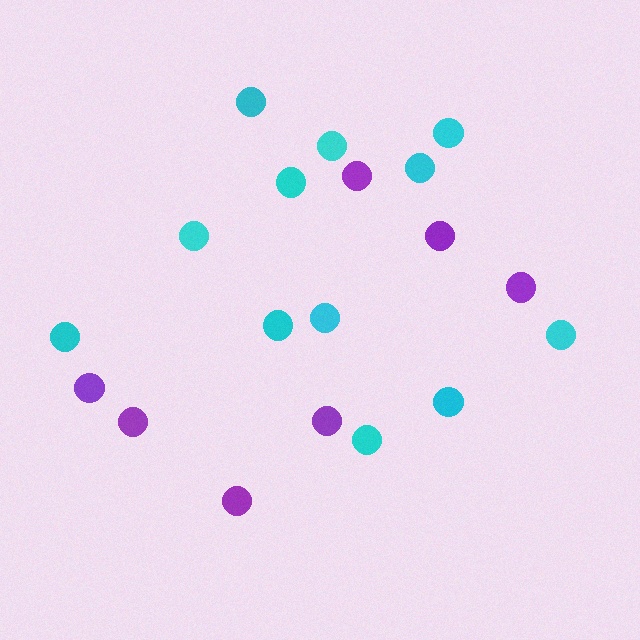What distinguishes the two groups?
There are 2 groups: one group of cyan circles (12) and one group of purple circles (7).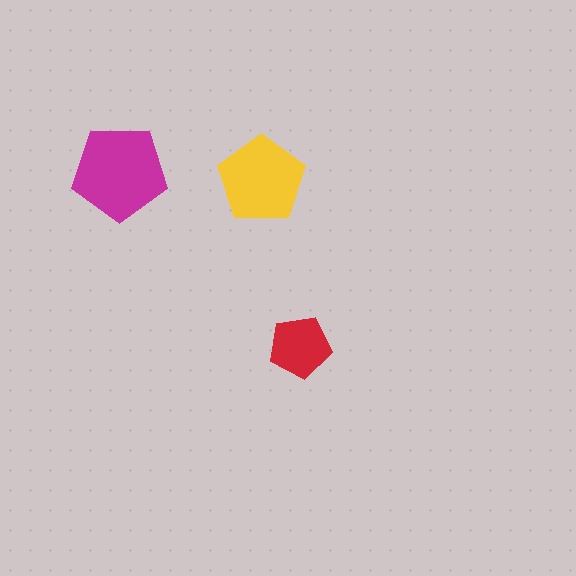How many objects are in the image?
There are 3 objects in the image.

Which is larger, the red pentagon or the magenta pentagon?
The magenta one.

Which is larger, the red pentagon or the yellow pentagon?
The yellow one.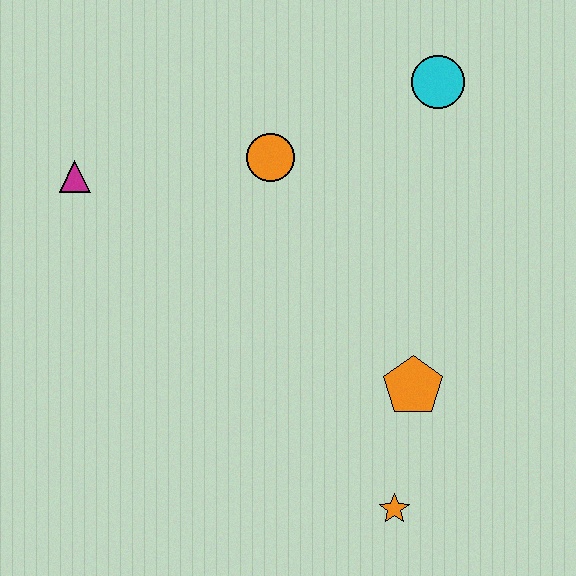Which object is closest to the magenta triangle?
The orange circle is closest to the magenta triangle.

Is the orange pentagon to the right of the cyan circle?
No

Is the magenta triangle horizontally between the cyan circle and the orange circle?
No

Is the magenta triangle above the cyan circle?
No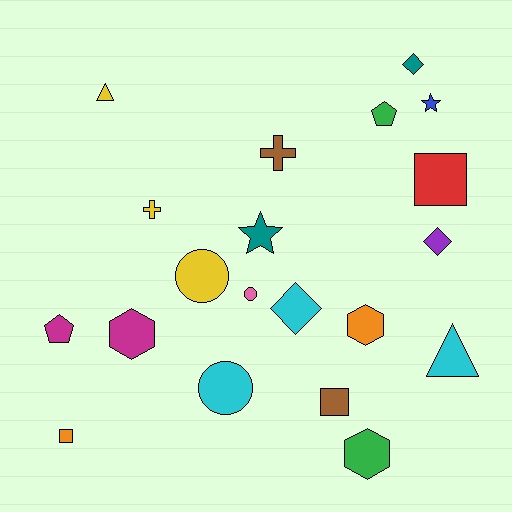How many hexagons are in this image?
There are 3 hexagons.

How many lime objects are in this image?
There are no lime objects.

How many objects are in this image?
There are 20 objects.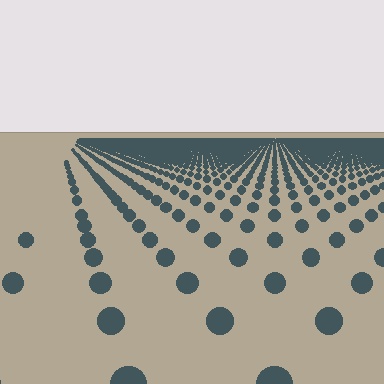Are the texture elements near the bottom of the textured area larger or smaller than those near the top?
Larger. Near the bottom, elements are closer to the viewer and appear at a bigger on-screen size.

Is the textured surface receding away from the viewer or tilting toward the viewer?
The surface is receding away from the viewer. Texture elements get smaller and denser toward the top.